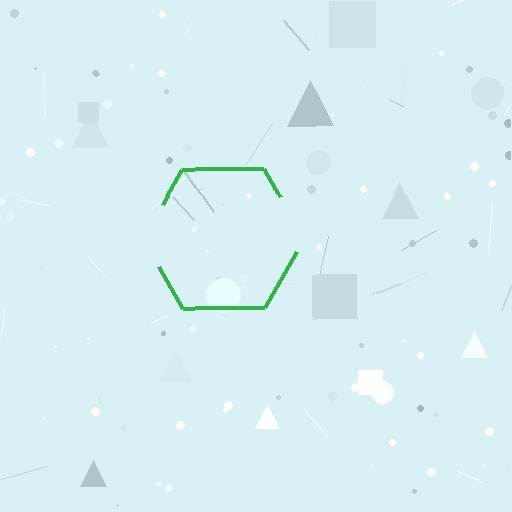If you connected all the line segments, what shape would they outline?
They would outline a hexagon.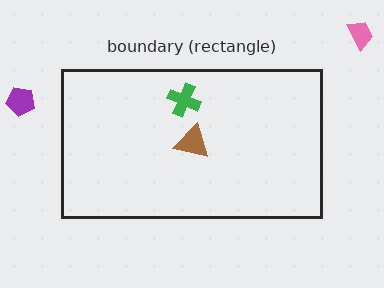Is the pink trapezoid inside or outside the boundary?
Outside.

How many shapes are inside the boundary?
2 inside, 2 outside.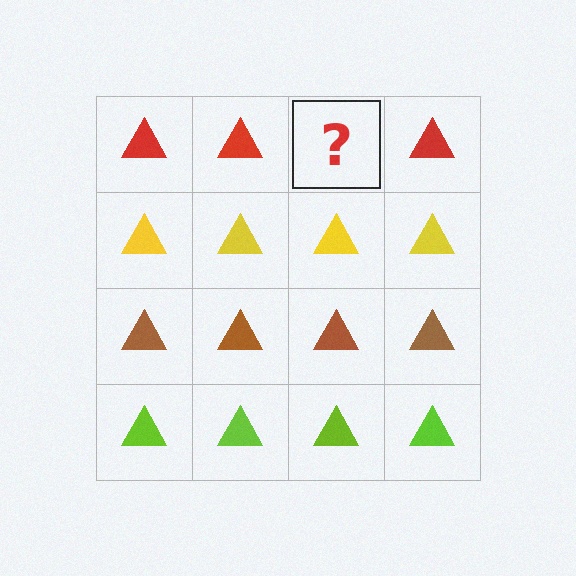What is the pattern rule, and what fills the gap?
The rule is that each row has a consistent color. The gap should be filled with a red triangle.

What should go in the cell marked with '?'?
The missing cell should contain a red triangle.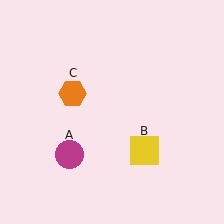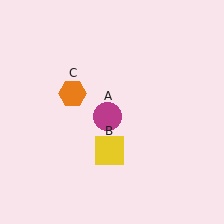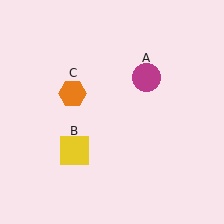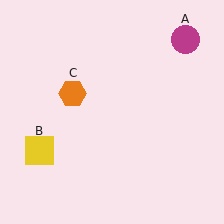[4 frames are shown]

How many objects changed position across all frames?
2 objects changed position: magenta circle (object A), yellow square (object B).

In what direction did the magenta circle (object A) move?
The magenta circle (object A) moved up and to the right.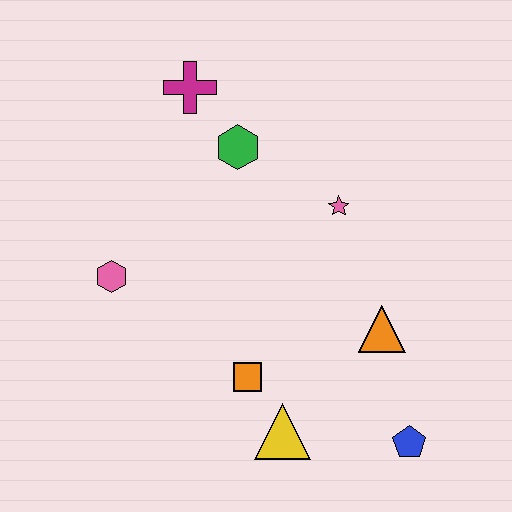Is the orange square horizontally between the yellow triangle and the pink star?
No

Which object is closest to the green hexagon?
The magenta cross is closest to the green hexagon.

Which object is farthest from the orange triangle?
The magenta cross is farthest from the orange triangle.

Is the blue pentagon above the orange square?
No